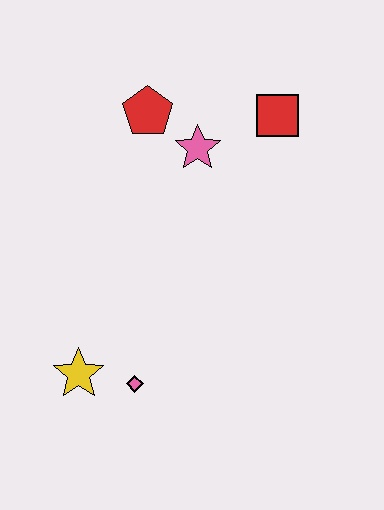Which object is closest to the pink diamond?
The yellow star is closest to the pink diamond.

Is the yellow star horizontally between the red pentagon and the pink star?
No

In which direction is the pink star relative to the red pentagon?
The pink star is to the right of the red pentagon.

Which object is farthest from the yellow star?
The red square is farthest from the yellow star.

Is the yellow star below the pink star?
Yes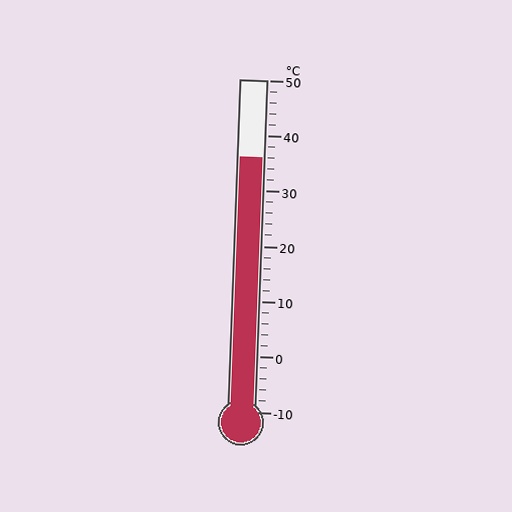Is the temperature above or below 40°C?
The temperature is below 40°C.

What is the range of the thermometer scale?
The thermometer scale ranges from -10°C to 50°C.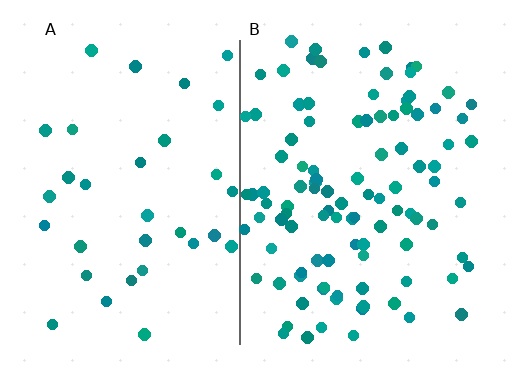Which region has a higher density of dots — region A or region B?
B (the right).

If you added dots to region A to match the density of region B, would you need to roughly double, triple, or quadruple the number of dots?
Approximately triple.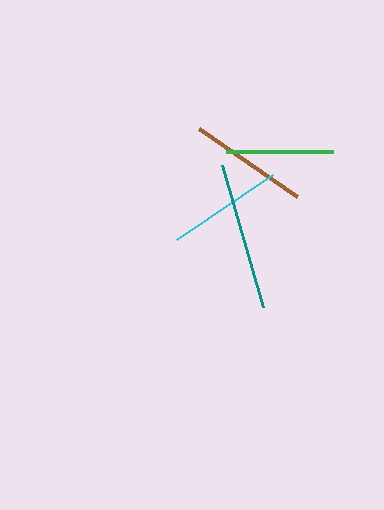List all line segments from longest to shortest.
From longest to shortest: teal, brown, cyan, green.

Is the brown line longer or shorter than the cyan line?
The brown line is longer than the cyan line.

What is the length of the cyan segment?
The cyan segment is approximately 116 pixels long.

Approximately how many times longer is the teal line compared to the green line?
The teal line is approximately 1.4 times the length of the green line.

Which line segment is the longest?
The teal line is the longest at approximately 147 pixels.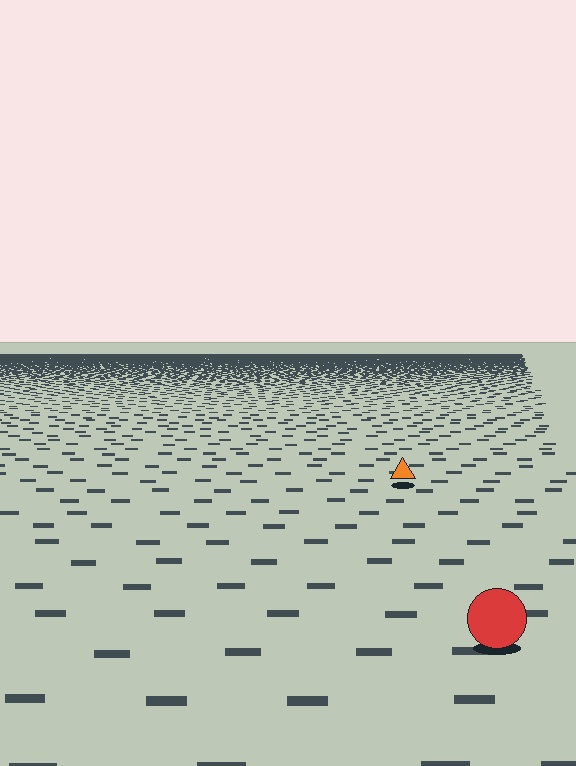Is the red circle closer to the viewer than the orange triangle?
Yes. The red circle is closer — you can tell from the texture gradient: the ground texture is coarser near it.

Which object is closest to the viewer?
The red circle is closest. The texture marks near it are larger and more spread out.